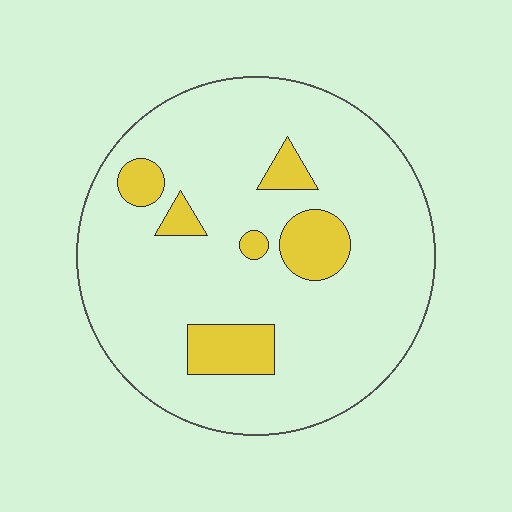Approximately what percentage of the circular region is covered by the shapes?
Approximately 15%.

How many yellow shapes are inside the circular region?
6.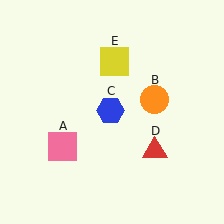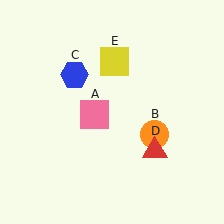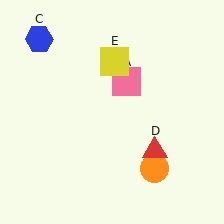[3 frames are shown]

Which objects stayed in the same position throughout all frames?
Red triangle (object D) and yellow square (object E) remained stationary.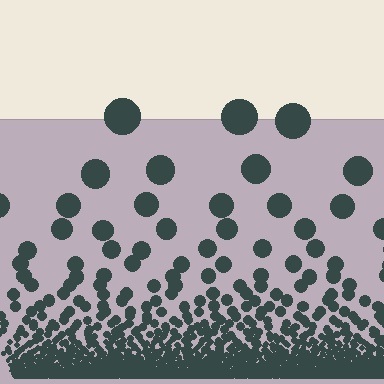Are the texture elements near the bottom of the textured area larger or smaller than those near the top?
Smaller. The gradient is inverted — elements near the bottom are smaller and denser.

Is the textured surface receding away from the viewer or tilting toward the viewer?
The surface appears to tilt toward the viewer. Texture elements get larger and sparser toward the top.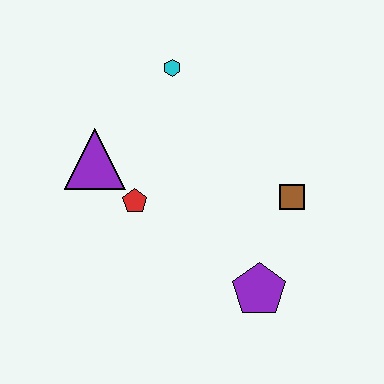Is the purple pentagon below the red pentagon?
Yes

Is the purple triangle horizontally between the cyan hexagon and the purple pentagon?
No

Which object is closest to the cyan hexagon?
The purple triangle is closest to the cyan hexagon.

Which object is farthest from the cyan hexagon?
The purple pentagon is farthest from the cyan hexagon.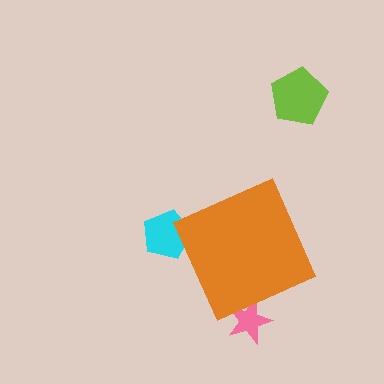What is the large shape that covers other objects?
An orange diamond.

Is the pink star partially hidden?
Yes, the pink star is partially hidden behind the orange diamond.